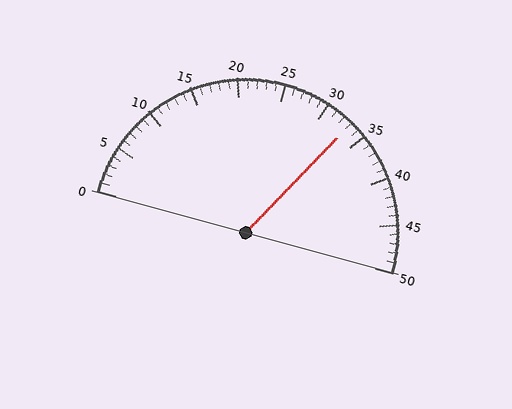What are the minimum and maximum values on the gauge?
The gauge ranges from 0 to 50.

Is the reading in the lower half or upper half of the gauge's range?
The reading is in the upper half of the range (0 to 50).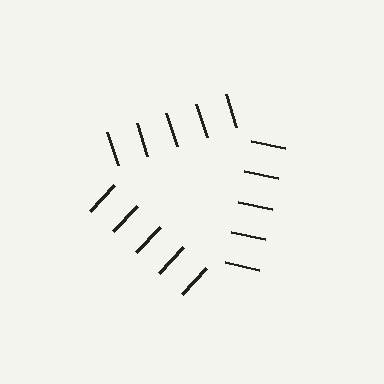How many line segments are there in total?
15 — 5 along each of the 3 edges.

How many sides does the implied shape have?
3 sides — the line-ends trace a triangle.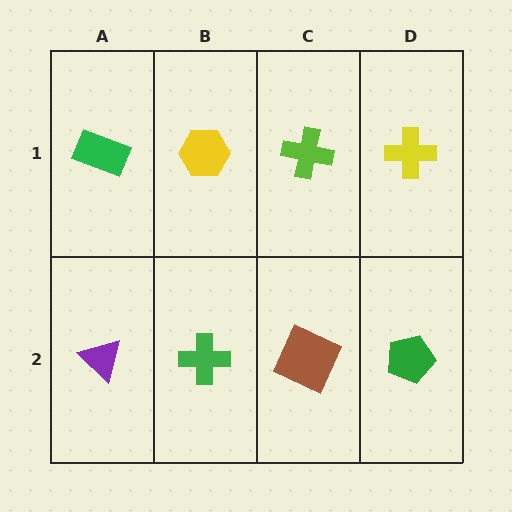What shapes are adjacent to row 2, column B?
A yellow hexagon (row 1, column B), a purple triangle (row 2, column A), a brown square (row 2, column C).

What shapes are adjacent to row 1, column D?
A green pentagon (row 2, column D), a lime cross (row 1, column C).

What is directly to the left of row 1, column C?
A yellow hexagon.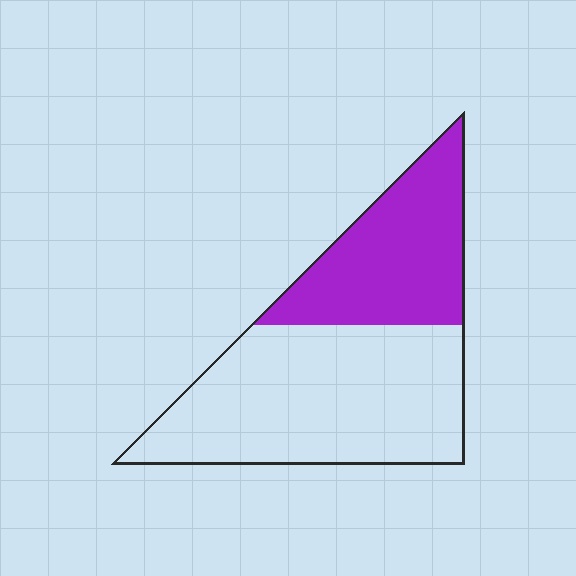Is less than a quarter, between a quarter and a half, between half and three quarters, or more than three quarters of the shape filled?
Between a quarter and a half.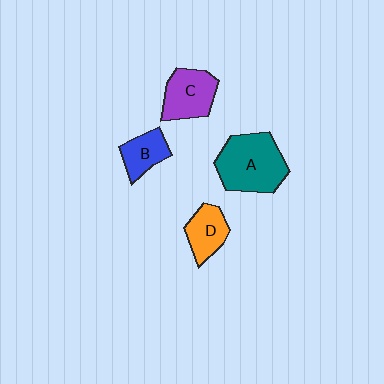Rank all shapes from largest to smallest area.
From largest to smallest: A (teal), C (purple), D (orange), B (blue).